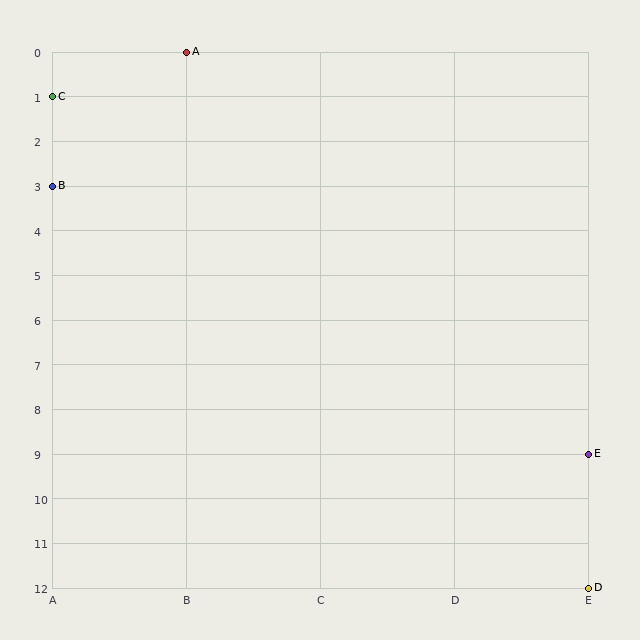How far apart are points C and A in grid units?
Points C and A are 1 column and 1 row apart (about 1.4 grid units diagonally).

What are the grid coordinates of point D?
Point D is at grid coordinates (E, 12).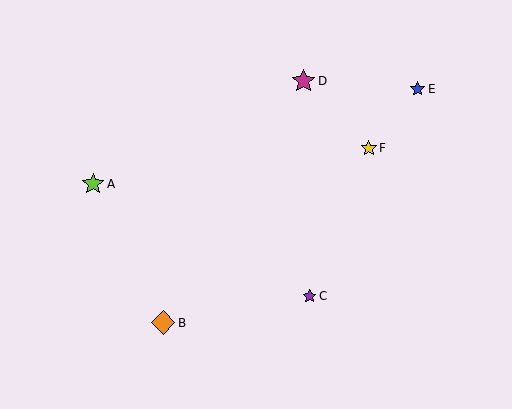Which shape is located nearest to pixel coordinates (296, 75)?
The magenta star (labeled D) at (303, 81) is nearest to that location.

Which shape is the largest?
The orange diamond (labeled B) is the largest.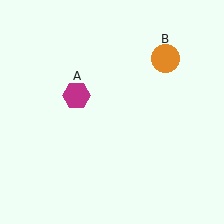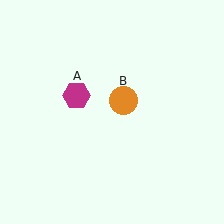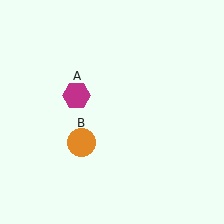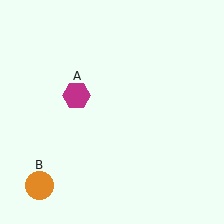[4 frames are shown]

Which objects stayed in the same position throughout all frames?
Magenta hexagon (object A) remained stationary.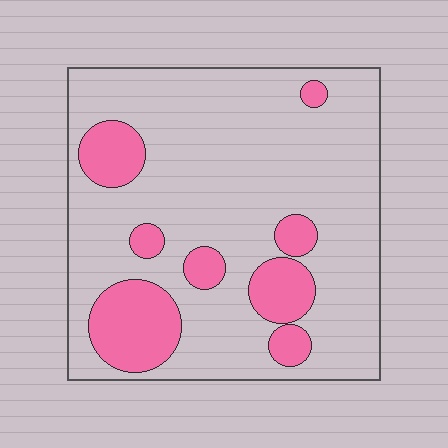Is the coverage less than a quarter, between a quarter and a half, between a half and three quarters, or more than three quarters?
Less than a quarter.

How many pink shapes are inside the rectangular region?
8.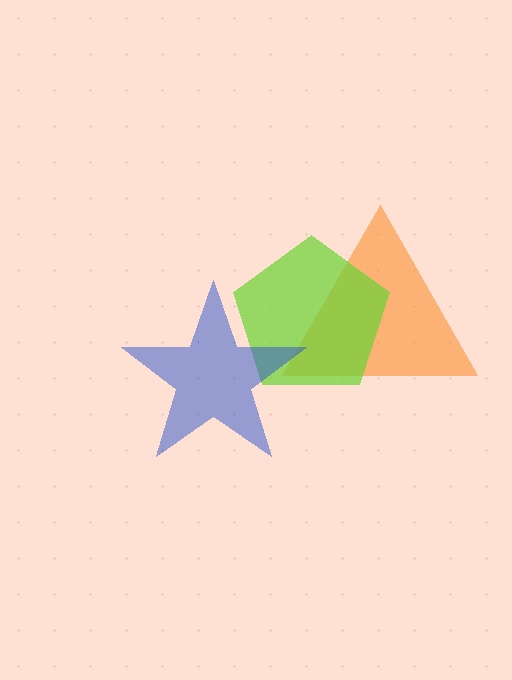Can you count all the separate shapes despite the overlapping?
Yes, there are 3 separate shapes.